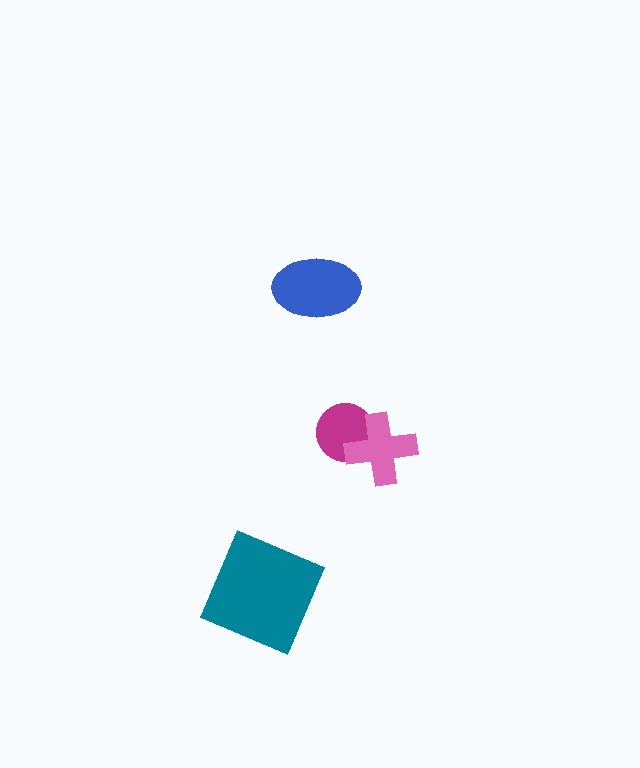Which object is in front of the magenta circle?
The pink cross is in front of the magenta circle.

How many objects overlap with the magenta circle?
1 object overlaps with the magenta circle.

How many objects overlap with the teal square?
0 objects overlap with the teal square.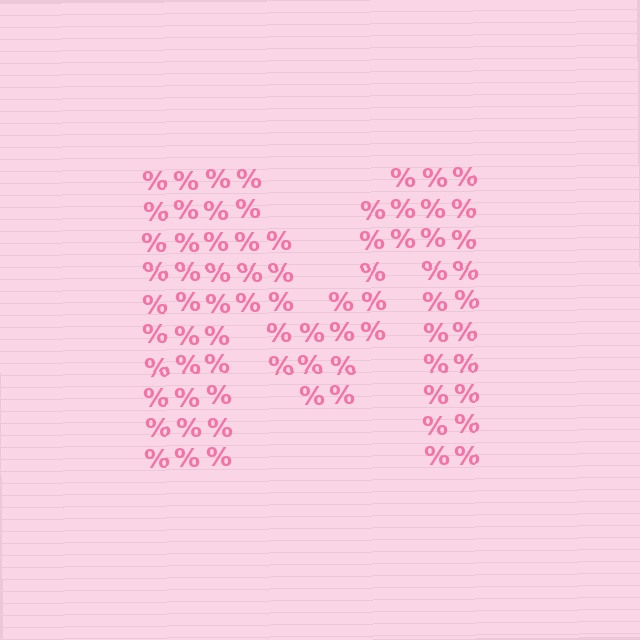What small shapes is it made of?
It is made of small percent signs.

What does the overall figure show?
The overall figure shows the letter M.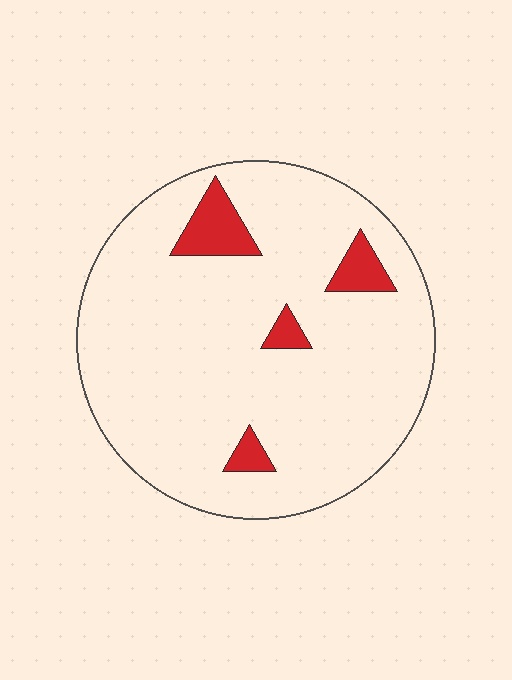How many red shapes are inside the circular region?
4.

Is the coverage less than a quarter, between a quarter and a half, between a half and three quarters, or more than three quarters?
Less than a quarter.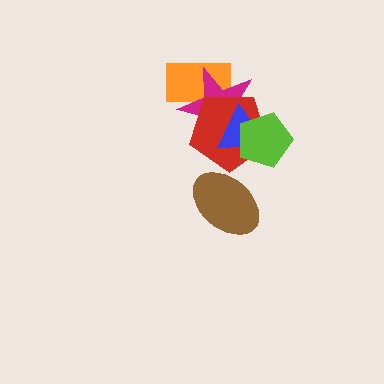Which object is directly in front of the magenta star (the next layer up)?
The red pentagon is directly in front of the magenta star.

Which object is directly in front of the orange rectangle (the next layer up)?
The magenta star is directly in front of the orange rectangle.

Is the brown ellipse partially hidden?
No, no other shape covers it.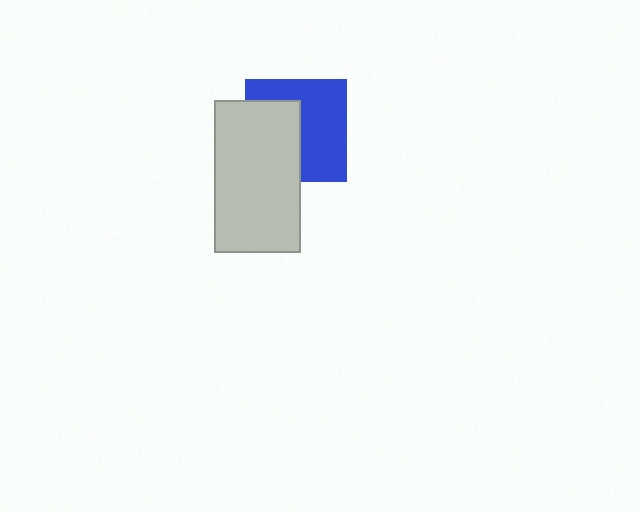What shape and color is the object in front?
The object in front is a light gray rectangle.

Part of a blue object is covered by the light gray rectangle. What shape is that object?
It is a square.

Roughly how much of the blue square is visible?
About half of it is visible (roughly 56%).